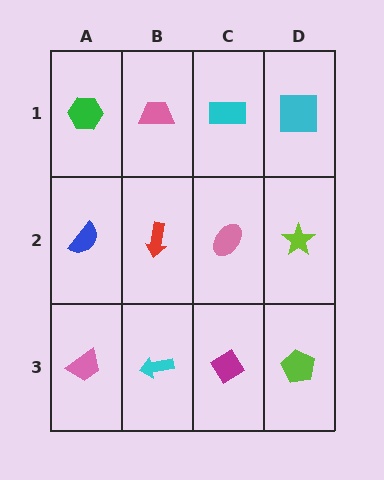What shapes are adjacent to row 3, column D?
A lime star (row 2, column D), a magenta diamond (row 3, column C).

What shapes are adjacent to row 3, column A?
A blue semicircle (row 2, column A), a cyan arrow (row 3, column B).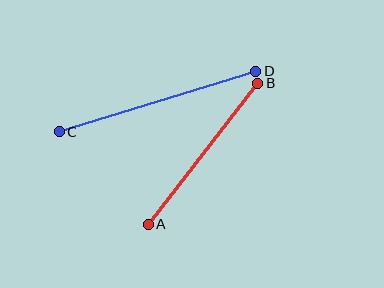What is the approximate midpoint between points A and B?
The midpoint is at approximately (203, 154) pixels.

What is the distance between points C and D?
The distance is approximately 205 pixels.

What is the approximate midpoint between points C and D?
The midpoint is at approximately (157, 101) pixels.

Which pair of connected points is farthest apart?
Points C and D are farthest apart.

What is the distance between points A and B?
The distance is approximately 179 pixels.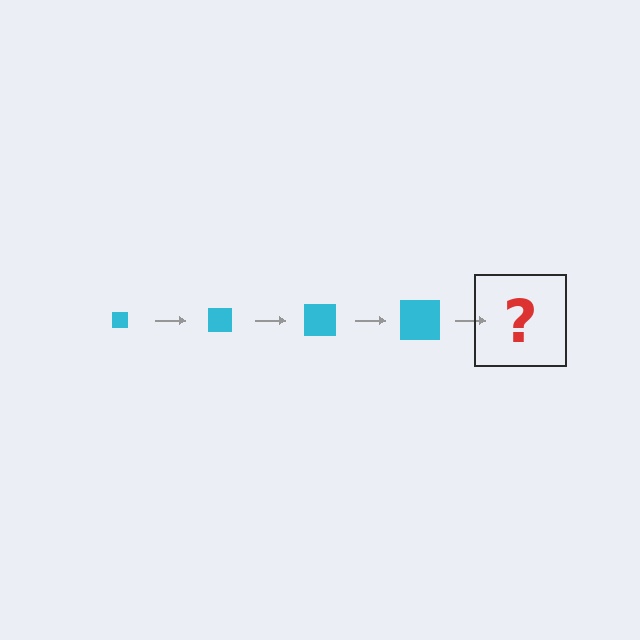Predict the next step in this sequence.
The next step is a cyan square, larger than the previous one.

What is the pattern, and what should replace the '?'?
The pattern is that the square gets progressively larger each step. The '?' should be a cyan square, larger than the previous one.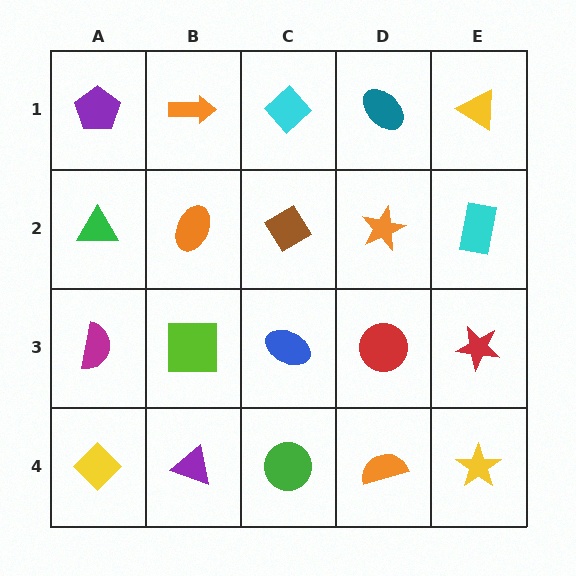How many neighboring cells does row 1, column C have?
3.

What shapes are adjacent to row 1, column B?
An orange ellipse (row 2, column B), a purple pentagon (row 1, column A), a cyan diamond (row 1, column C).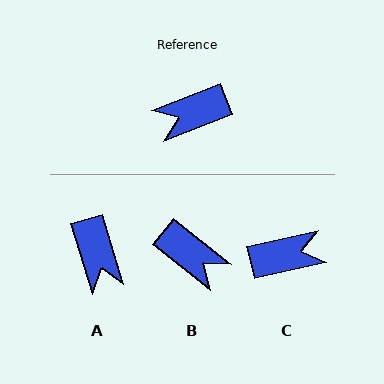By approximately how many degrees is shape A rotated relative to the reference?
Approximately 86 degrees counter-clockwise.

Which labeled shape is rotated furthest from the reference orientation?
C, about 172 degrees away.